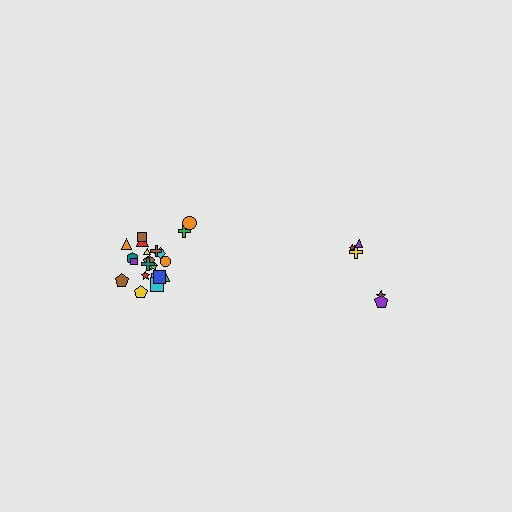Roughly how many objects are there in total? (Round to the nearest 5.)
Roughly 25 objects in total.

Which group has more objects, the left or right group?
The left group.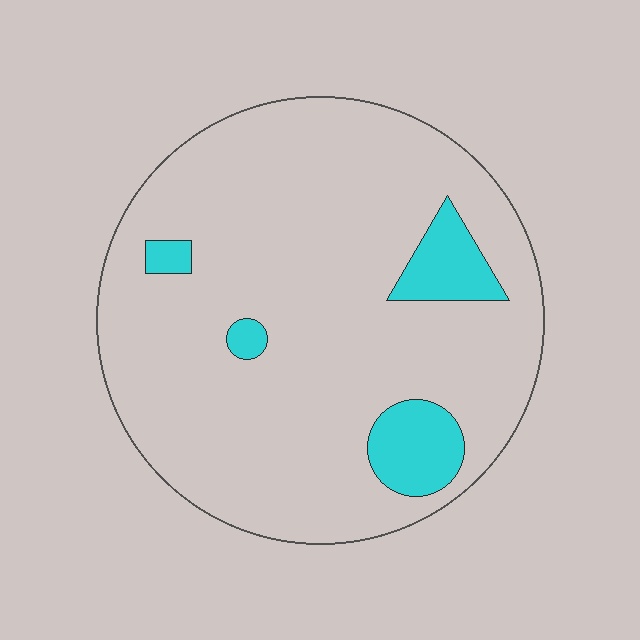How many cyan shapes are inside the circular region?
4.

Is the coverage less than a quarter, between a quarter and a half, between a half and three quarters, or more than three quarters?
Less than a quarter.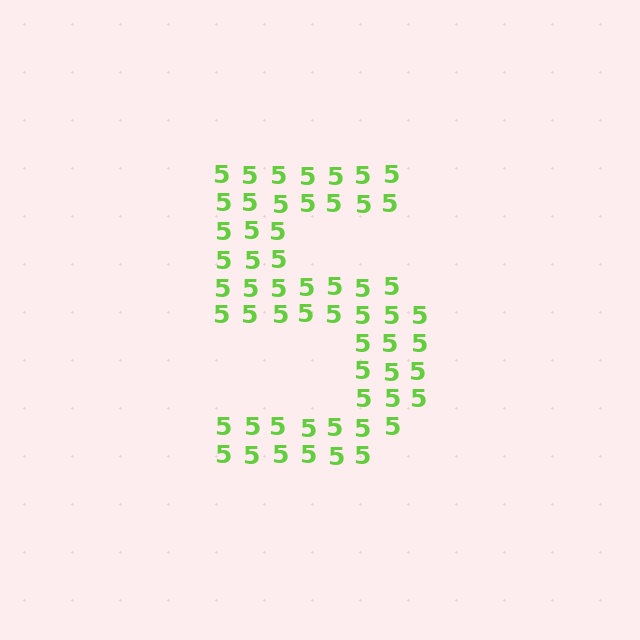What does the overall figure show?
The overall figure shows the digit 5.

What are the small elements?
The small elements are digit 5's.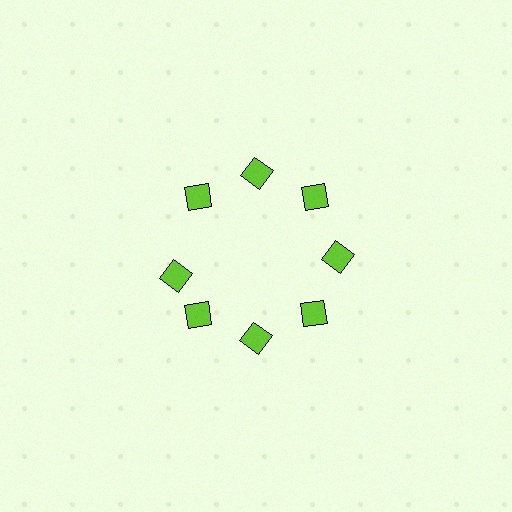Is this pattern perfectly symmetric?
No. The 8 lime diamonds are arranged in a ring, but one element near the 9 o'clock position is rotated out of alignment along the ring, breaking the 8-fold rotational symmetry.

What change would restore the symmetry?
The symmetry would be restored by rotating it back into even spacing with its neighbors so that all 8 diamonds sit at equal angles and equal distance from the center.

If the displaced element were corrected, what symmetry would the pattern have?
It would have 8-fold rotational symmetry — the pattern would map onto itself every 45 degrees.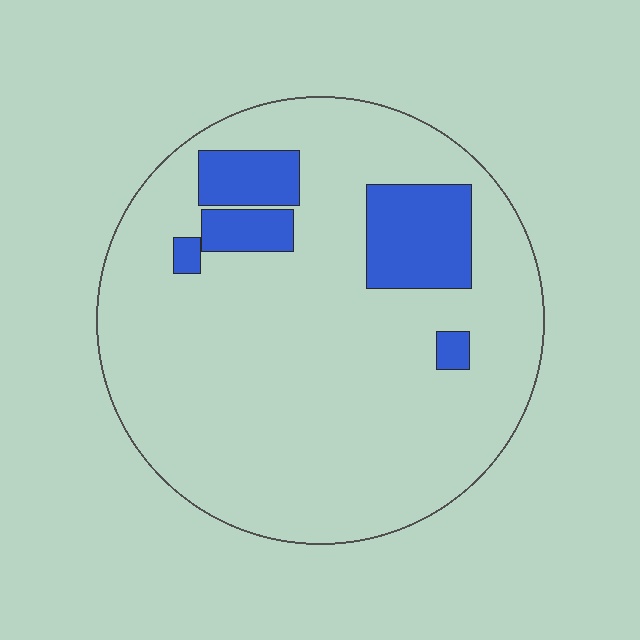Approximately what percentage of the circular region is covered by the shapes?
Approximately 15%.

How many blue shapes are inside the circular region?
5.